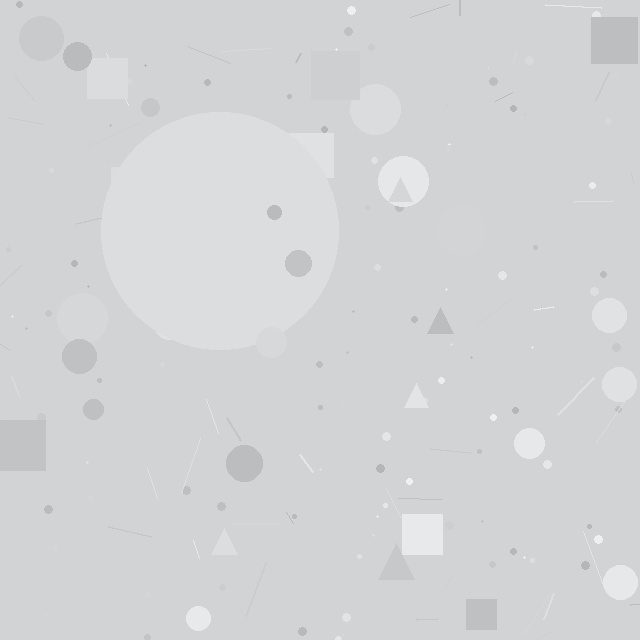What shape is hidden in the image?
A circle is hidden in the image.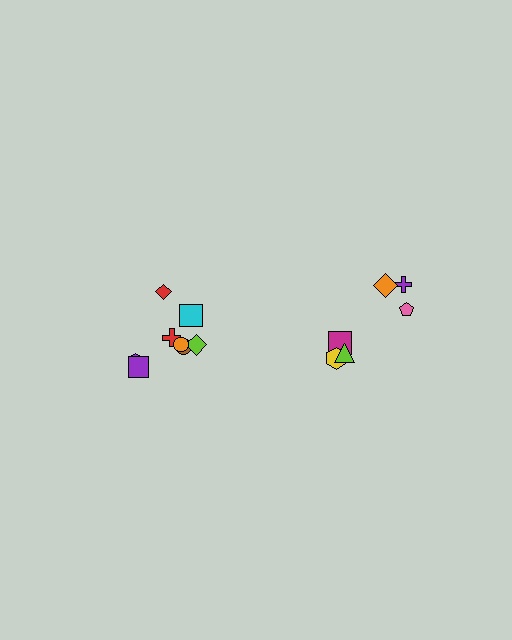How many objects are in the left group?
There are 8 objects.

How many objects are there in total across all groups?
There are 14 objects.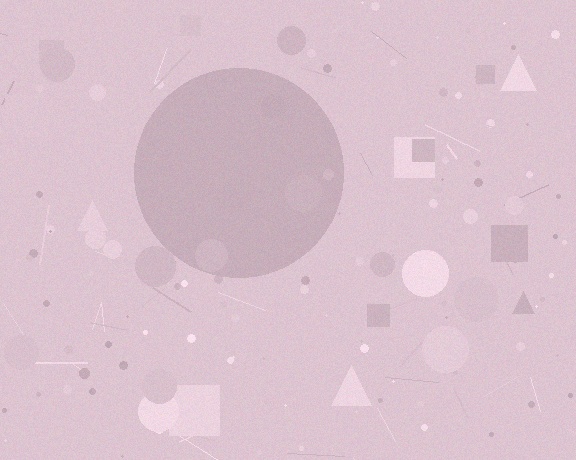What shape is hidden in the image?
A circle is hidden in the image.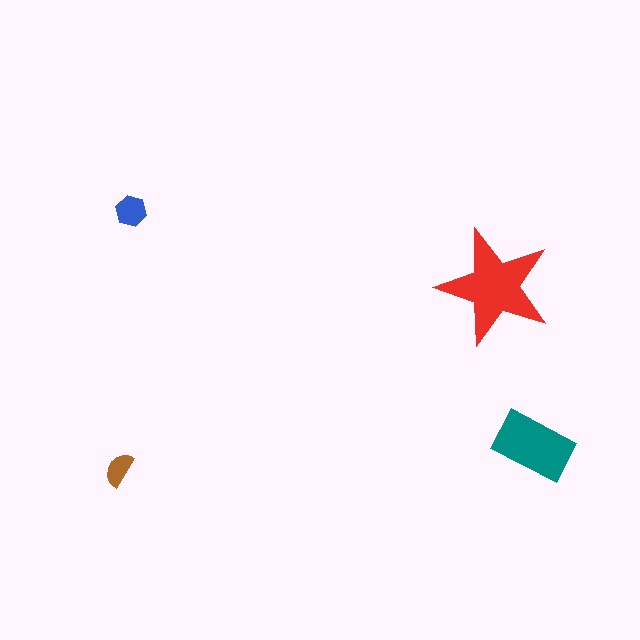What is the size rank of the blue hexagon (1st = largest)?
3rd.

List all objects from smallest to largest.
The brown semicircle, the blue hexagon, the teal rectangle, the red star.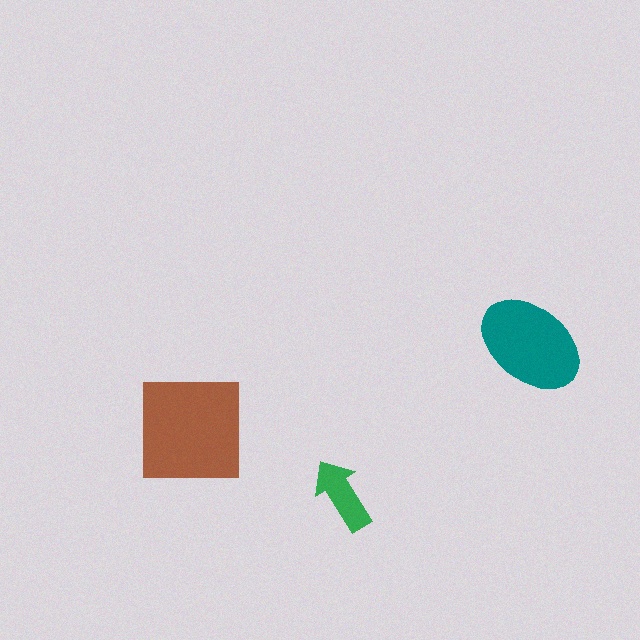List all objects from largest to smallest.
The brown square, the teal ellipse, the green arrow.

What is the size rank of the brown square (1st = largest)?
1st.